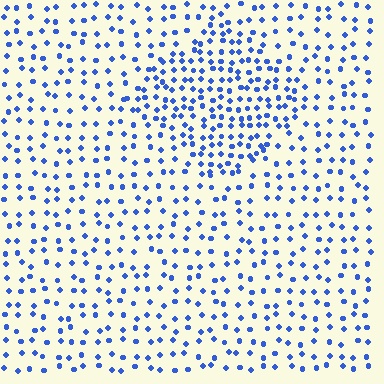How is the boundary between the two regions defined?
The boundary is defined by a change in element density (approximately 1.9x ratio). All elements are the same color, size, and shape.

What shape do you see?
I see a diamond.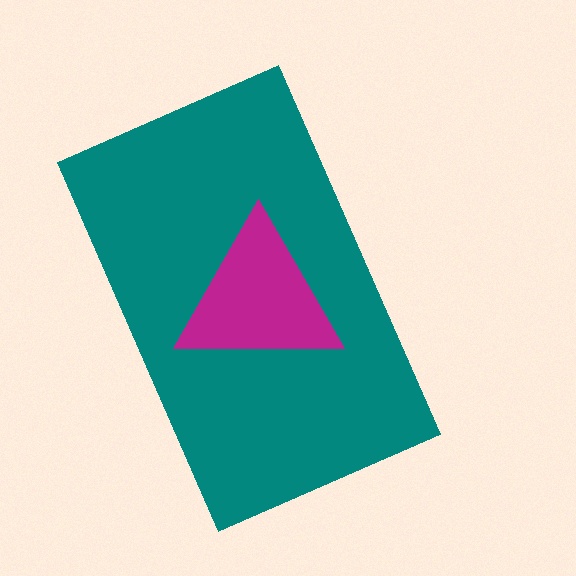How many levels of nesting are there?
2.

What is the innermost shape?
The magenta triangle.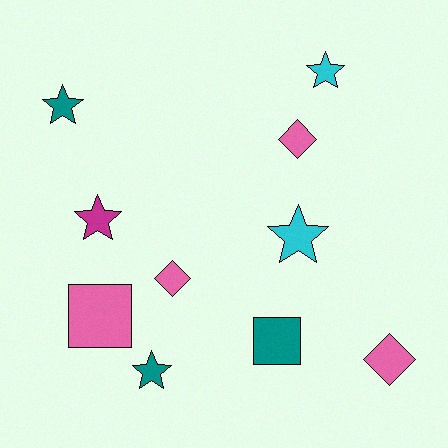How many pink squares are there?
There is 1 pink square.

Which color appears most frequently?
Pink, with 4 objects.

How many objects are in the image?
There are 10 objects.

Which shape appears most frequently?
Star, with 5 objects.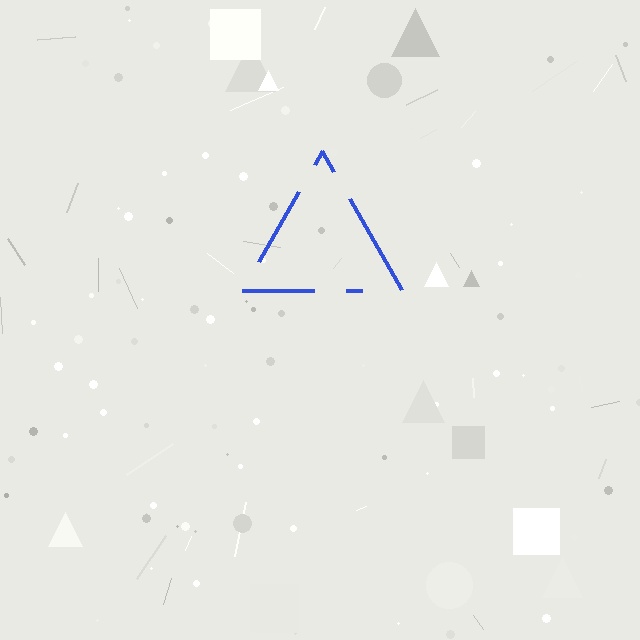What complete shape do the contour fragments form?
The contour fragments form a triangle.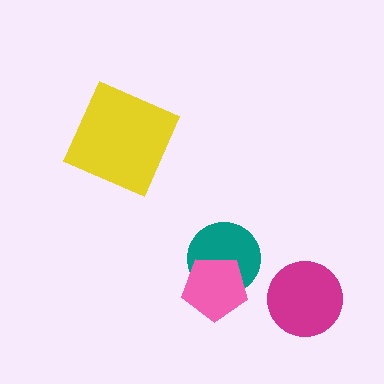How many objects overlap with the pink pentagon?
1 object overlaps with the pink pentagon.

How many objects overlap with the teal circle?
1 object overlaps with the teal circle.